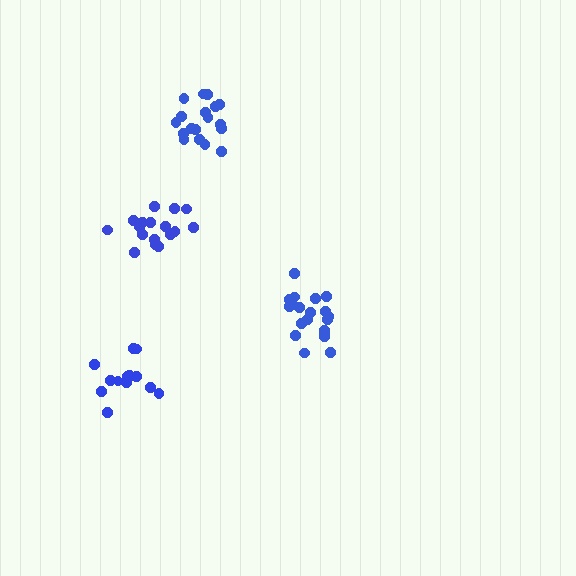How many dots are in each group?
Group 1: 20 dots, Group 2: 17 dots, Group 3: 18 dots, Group 4: 14 dots (69 total).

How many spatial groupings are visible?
There are 4 spatial groupings.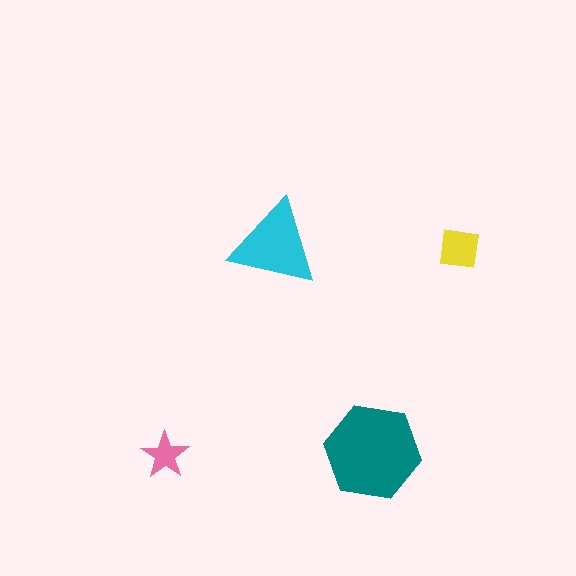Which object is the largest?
The teal hexagon.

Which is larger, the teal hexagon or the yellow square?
The teal hexagon.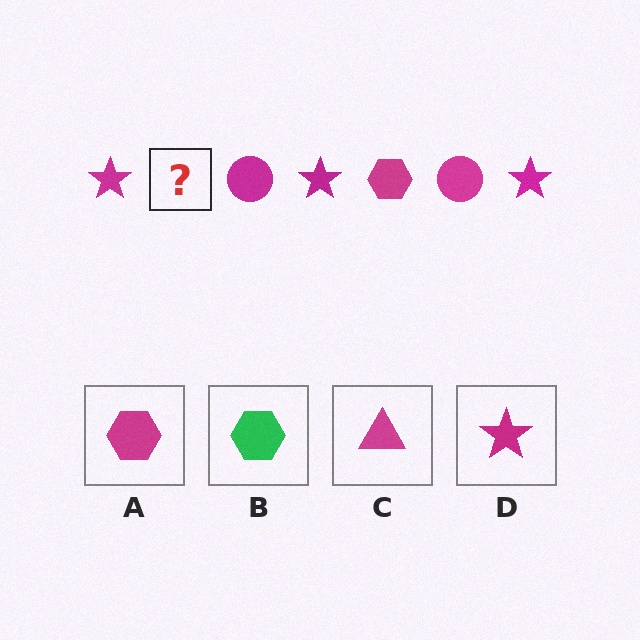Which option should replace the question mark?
Option A.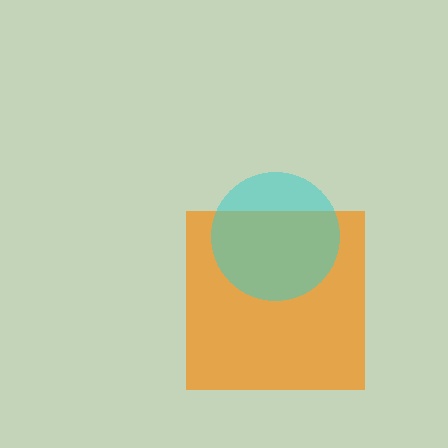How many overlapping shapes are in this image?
There are 2 overlapping shapes in the image.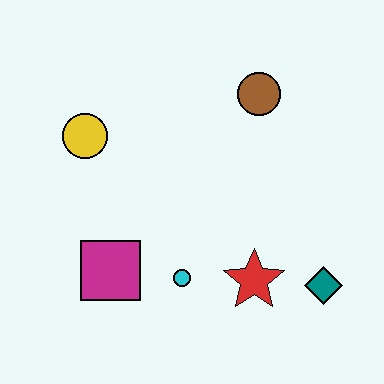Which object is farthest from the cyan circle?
The brown circle is farthest from the cyan circle.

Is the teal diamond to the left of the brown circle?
No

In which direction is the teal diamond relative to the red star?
The teal diamond is to the right of the red star.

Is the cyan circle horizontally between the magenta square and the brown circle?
Yes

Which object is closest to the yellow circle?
The magenta square is closest to the yellow circle.